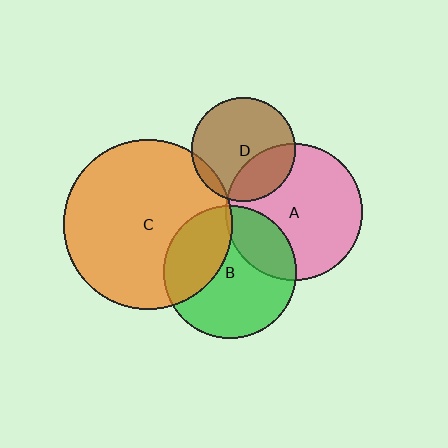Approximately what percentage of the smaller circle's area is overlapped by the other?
Approximately 5%.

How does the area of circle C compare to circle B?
Approximately 1.6 times.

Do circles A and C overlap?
Yes.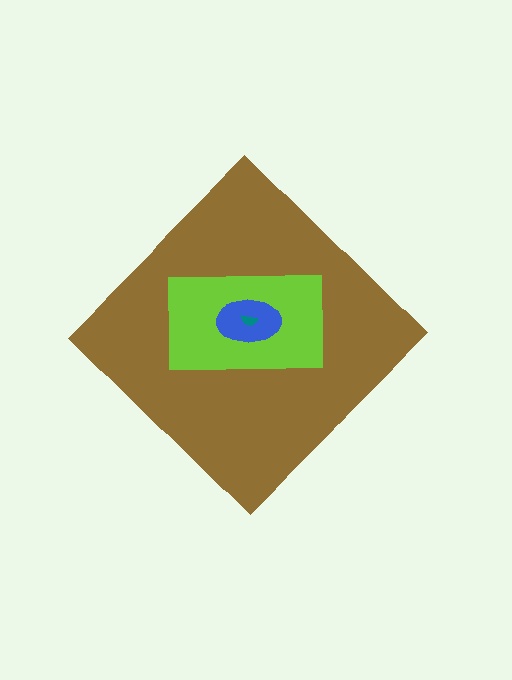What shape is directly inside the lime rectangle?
The blue ellipse.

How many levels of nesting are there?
4.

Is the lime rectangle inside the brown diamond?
Yes.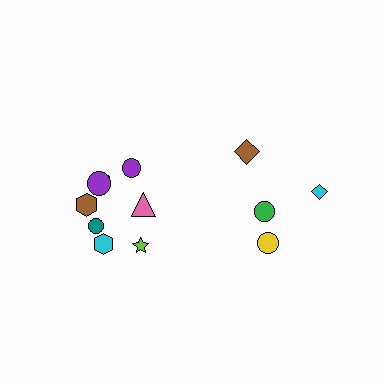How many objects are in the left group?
There are 8 objects.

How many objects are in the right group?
There are 4 objects.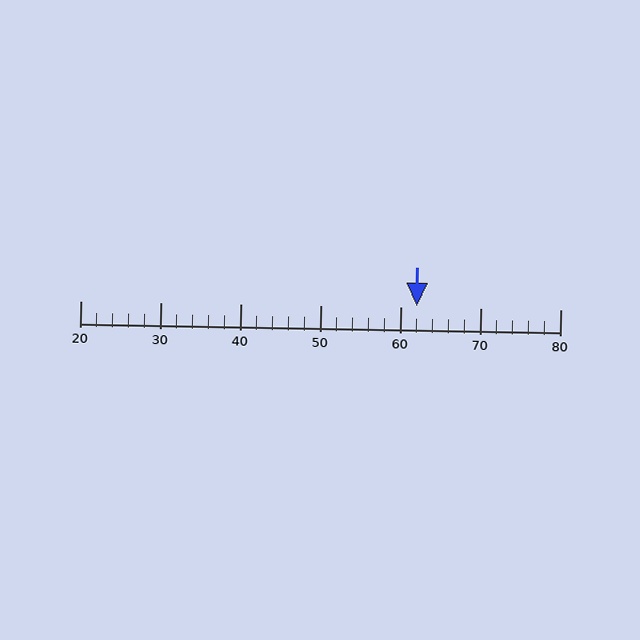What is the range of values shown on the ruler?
The ruler shows values from 20 to 80.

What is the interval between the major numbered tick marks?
The major tick marks are spaced 10 units apart.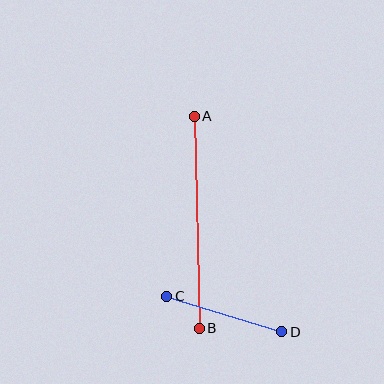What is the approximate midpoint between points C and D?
The midpoint is at approximately (224, 314) pixels.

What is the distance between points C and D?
The distance is approximately 120 pixels.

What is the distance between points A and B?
The distance is approximately 212 pixels.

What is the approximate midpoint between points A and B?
The midpoint is at approximately (197, 222) pixels.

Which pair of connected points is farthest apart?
Points A and B are farthest apart.